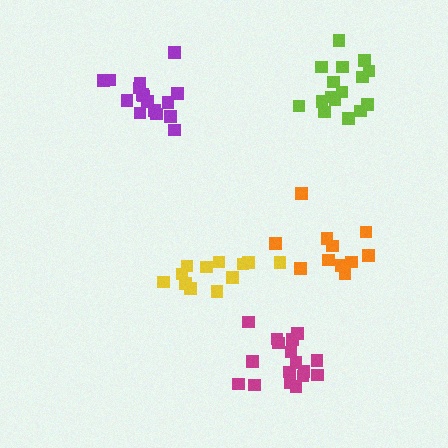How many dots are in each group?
Group 1: 11 dots, Group 2: 12 dots, Group 3: 17 dots, Group 4: 16 dots, Group 5: 16 dots (72 total).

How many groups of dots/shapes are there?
There are 5 groups.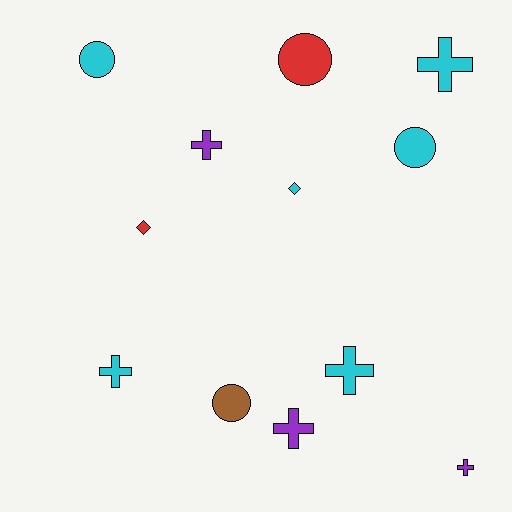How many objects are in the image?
There are 12 objects.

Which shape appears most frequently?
Cross, with 6 objects.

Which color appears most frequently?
Cyan, with 6 objects.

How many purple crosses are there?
There are 3 purple crosses.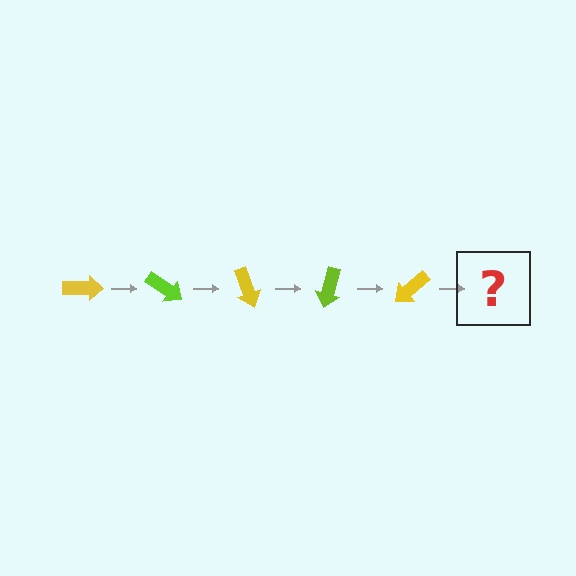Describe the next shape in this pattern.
It should be a lime arrow, rotated 175 degrees from the start.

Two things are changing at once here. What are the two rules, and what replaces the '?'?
The two rules are that it rotates 35 degrees each step and the color cycles through yellow and lime. The '?' should be a lime arrow, rotated 175 degrees from the start.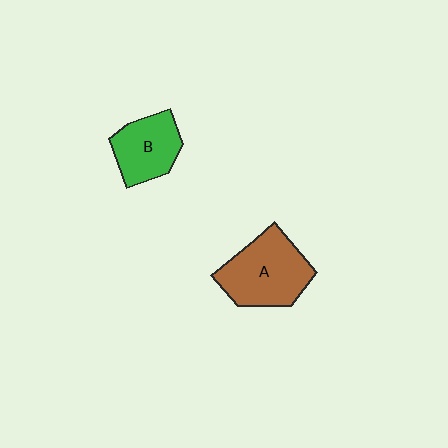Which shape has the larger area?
Shape A (brown).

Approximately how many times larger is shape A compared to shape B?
Approximately 1.4 times.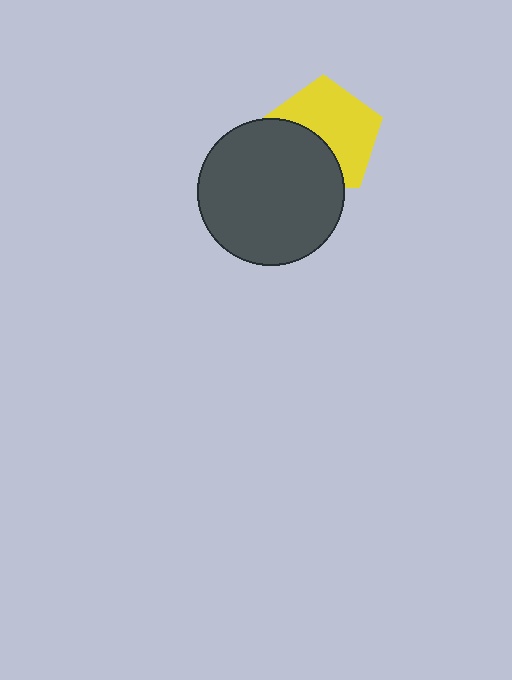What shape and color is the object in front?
The object in front is a dark gray circle.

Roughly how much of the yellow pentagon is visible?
About half of it is visible (roughly 60%).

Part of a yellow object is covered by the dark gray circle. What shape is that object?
It is a pentagon.